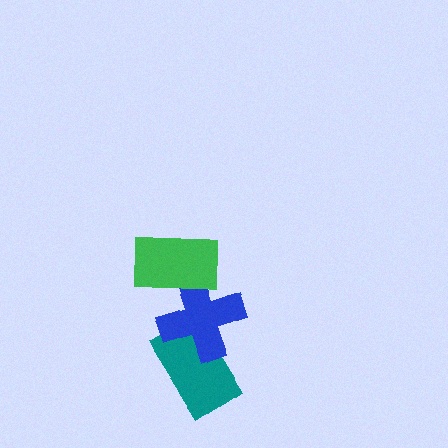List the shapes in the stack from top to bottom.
From top to bottom: the green rectangle, the blue cross, the teal rectangle.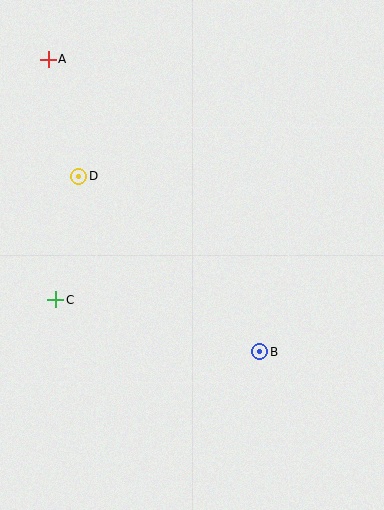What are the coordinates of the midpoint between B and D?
The midpoint between B and D is at (169, 264).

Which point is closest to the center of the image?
Point B at (260, 352) is closest to the center.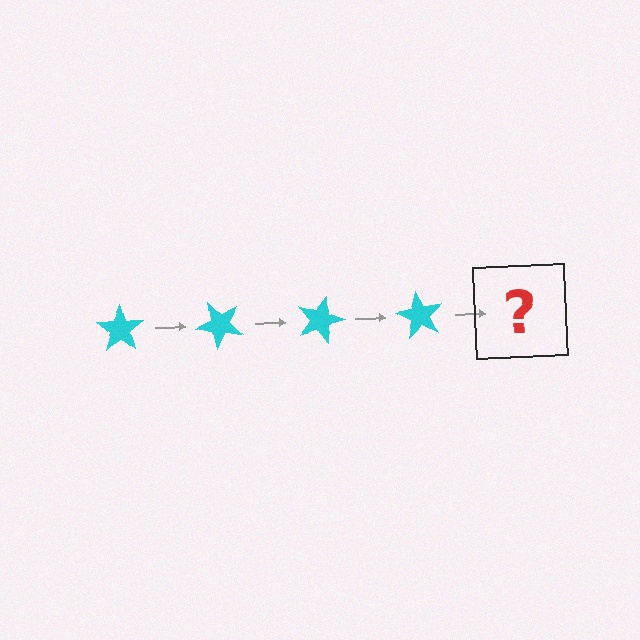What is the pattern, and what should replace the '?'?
The pattern is that the star rotates 45 degrees each step. The '?' should be a cyan star rotated 180 degrees.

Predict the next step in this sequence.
The next step is a cyan star rotated 180 degrees.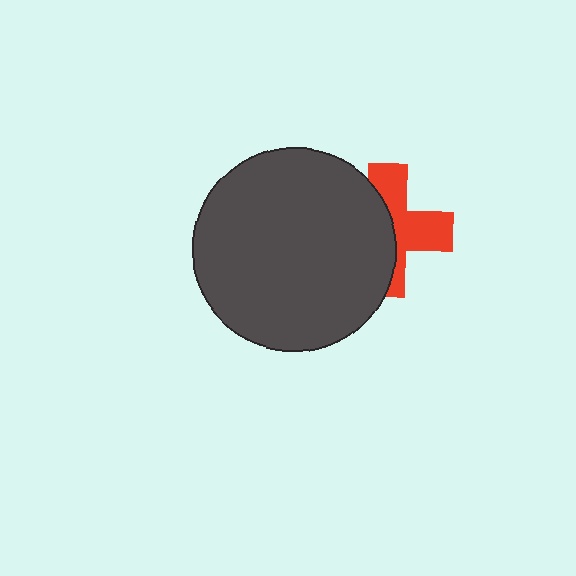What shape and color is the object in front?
The object in front is a dark gray circle.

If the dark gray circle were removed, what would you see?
You would see the complete red cross.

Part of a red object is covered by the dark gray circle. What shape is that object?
It is a cross.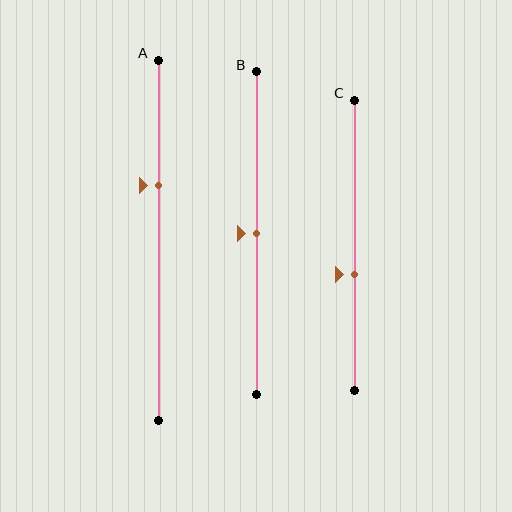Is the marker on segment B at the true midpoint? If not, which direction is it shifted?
Yes, the marker on segment B is at the true midpoint.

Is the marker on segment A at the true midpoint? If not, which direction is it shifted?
No, the marker on segment A is shifted upward by about 15% of the segment length.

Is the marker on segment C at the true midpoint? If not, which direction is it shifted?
No, the marker on segment C is shifted downward by about 10% of the segment length.